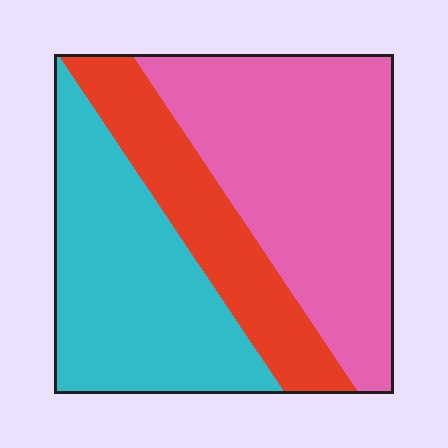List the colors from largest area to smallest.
From largest to smallest: pink, cyan, red.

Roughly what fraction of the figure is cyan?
Cyan takes up between a quarter and a half of the figure.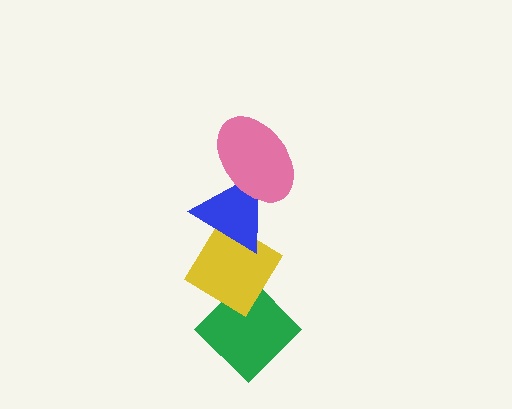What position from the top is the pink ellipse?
The pink ellipse is 1st from the top.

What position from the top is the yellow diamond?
The yellow diamond is 3rd from the top.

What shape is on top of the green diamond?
The yellow diamond is on top of the green diamond.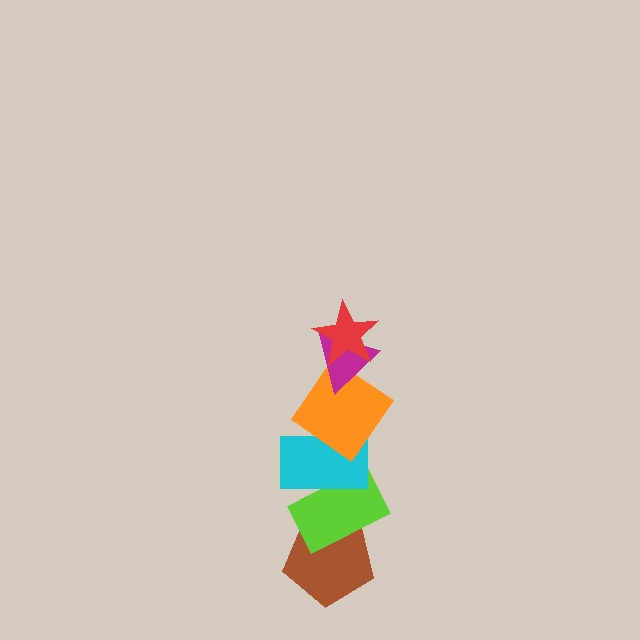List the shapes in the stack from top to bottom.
From top to bottom: the red star, the magenta triangle, the orange diamond, the cyan rectangle, the lime rectangle, the brown pentagon.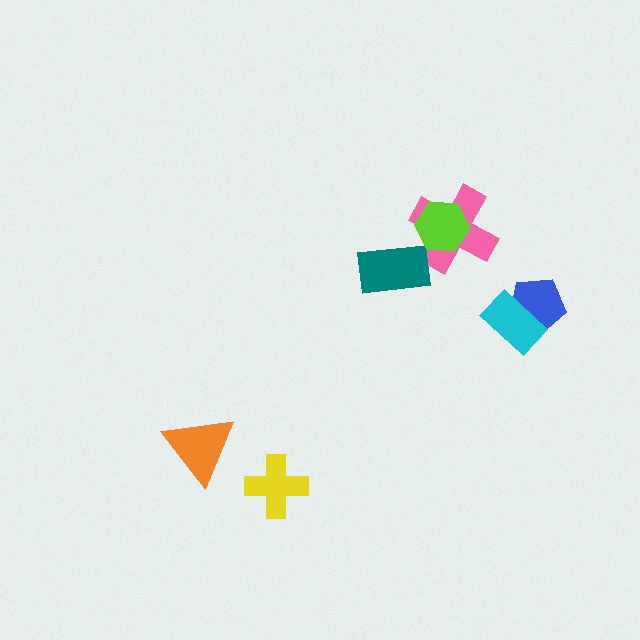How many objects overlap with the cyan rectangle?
1 object overlaps with the cyan rectangle.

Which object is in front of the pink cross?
The lime hexagon is in front of the pink cross.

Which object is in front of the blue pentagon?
The cyan rectangle is in front of the blue pentagon.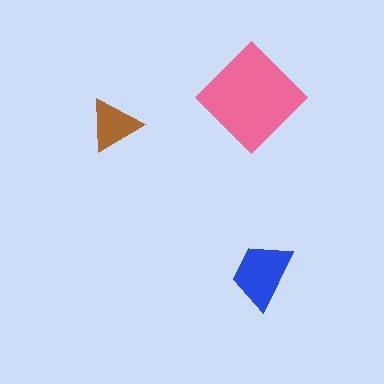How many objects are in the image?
There are 3 objects in the image.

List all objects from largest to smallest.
The pink diamond, the blue trapezoid, the brown triangle.